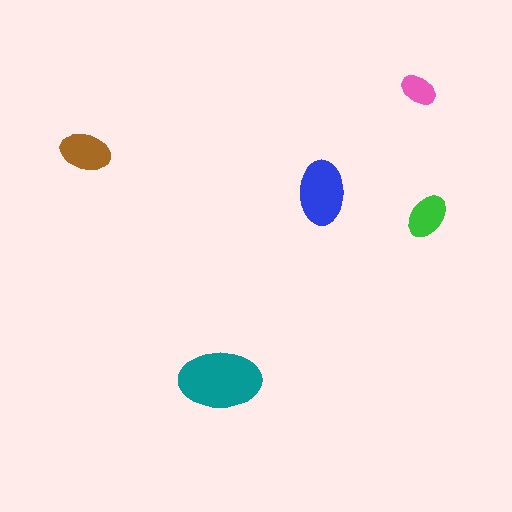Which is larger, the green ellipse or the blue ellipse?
The blue one.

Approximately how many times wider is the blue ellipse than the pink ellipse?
About 2 times wider.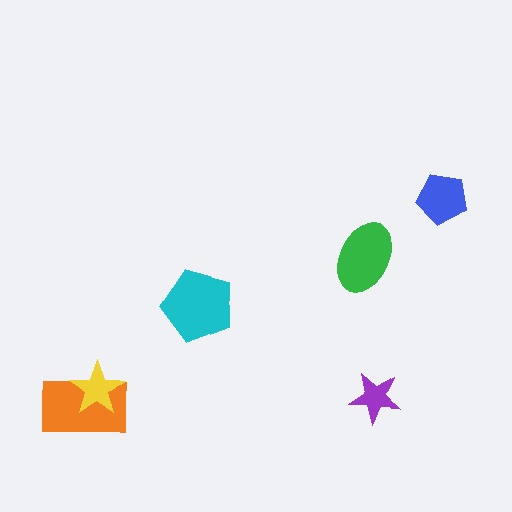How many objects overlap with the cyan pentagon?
0 objects overlap with the cyan pentagon.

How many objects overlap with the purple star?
0 objects overlap with the purple star.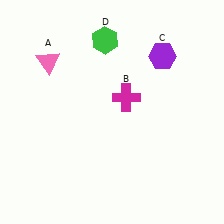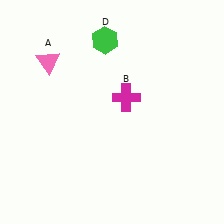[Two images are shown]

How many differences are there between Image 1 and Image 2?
There is 1 difference between the two images.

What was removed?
The purple hexagon (C) was removed in Image 2.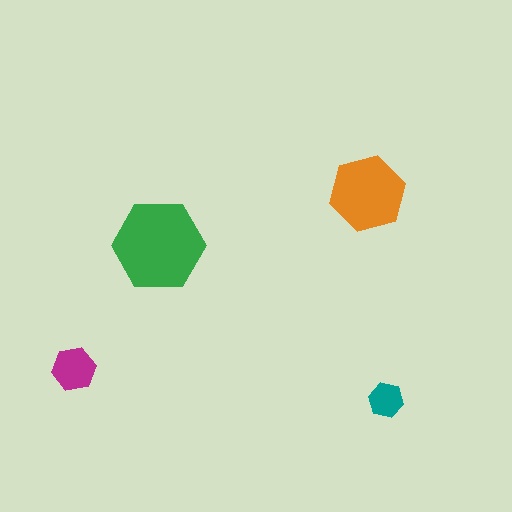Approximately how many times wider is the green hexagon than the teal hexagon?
About 2.5 times wider.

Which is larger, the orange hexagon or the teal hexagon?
The orange one.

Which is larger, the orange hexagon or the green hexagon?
The green one.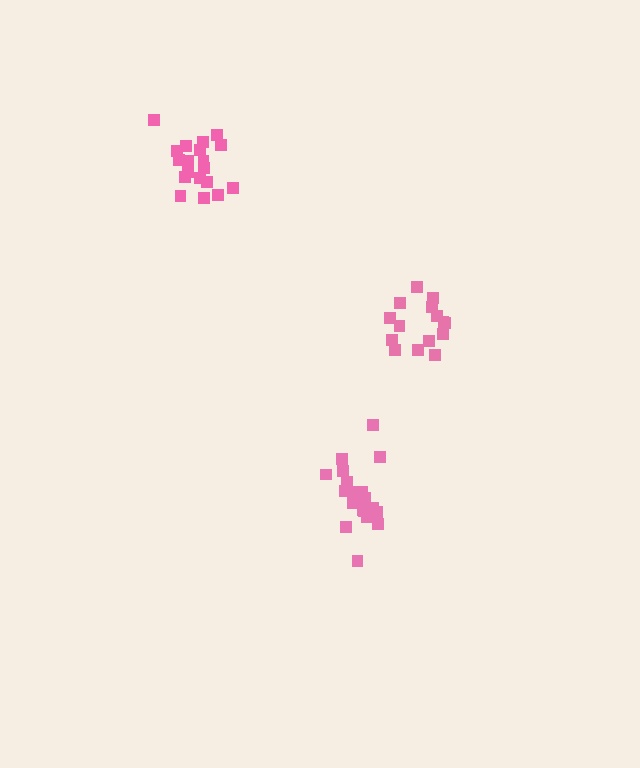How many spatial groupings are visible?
There are 3 spatial groupings.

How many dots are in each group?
Group 1: 20 dots, Group 2: 15 dots, Group 3: 19 dots (54 total).